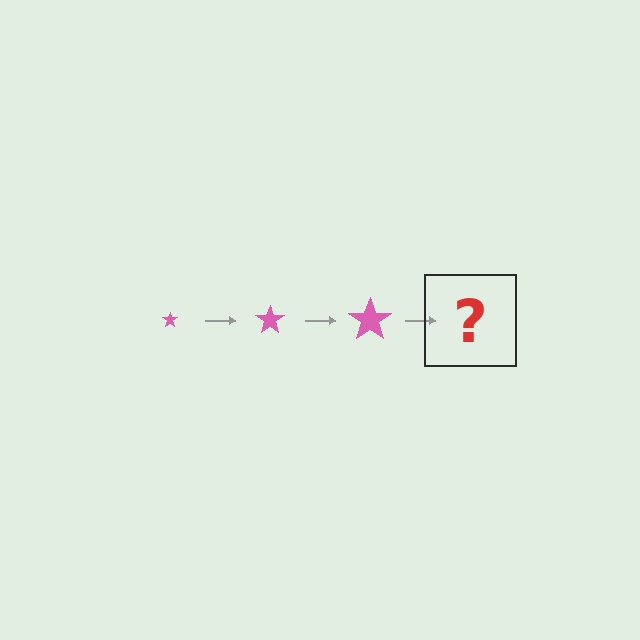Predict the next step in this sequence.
The next step is a pink star, larger than the previous one.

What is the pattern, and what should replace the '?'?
The pattern is that the star gets progressively larger each step. The '?' should be a pink star, larger than the previous one.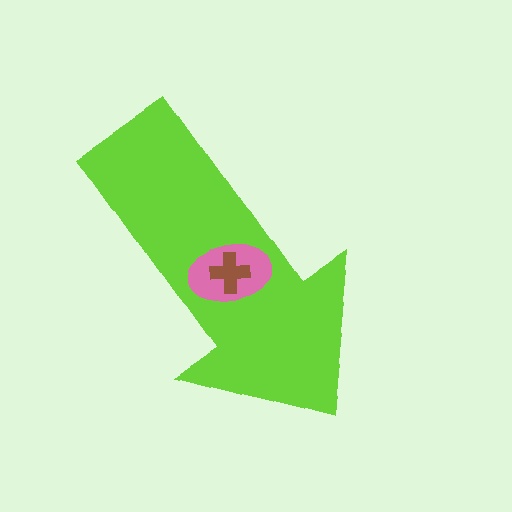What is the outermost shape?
The lime arrow.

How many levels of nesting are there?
3.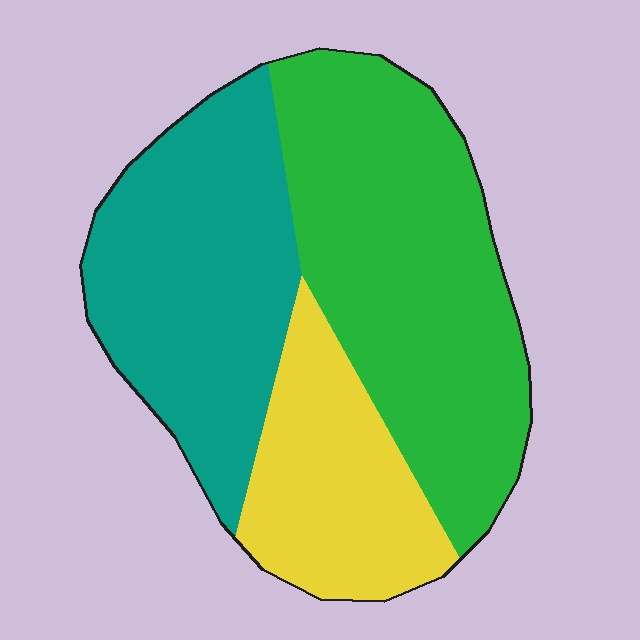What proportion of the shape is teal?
Teal covers around 35% of the shape.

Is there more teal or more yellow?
Teal.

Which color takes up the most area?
Green, at roughly 45%.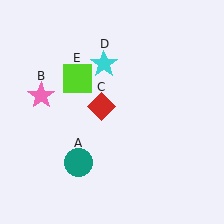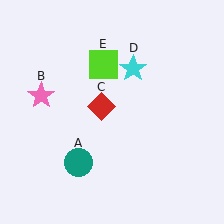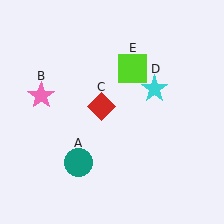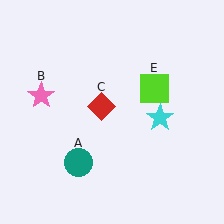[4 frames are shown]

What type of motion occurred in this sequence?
The cyan star (object D), lime square (object E) rotated clockwise around the center of the scene.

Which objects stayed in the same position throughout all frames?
Teal circle (object A) and pink star (object B) and red diamond (object C) remained stationary.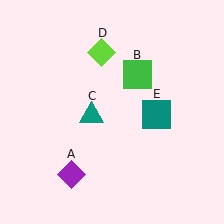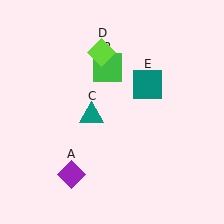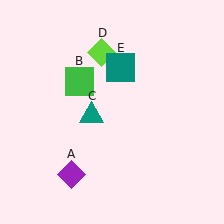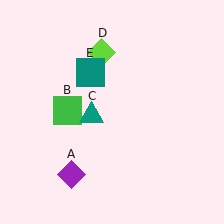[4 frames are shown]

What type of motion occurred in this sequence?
The green square (object B), teal square (object E) rotated counterclockwise around the center of the scene.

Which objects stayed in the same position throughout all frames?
Purple diamond (object A) and teal triangle (object C) and lime diamond (object D) remained stationary.